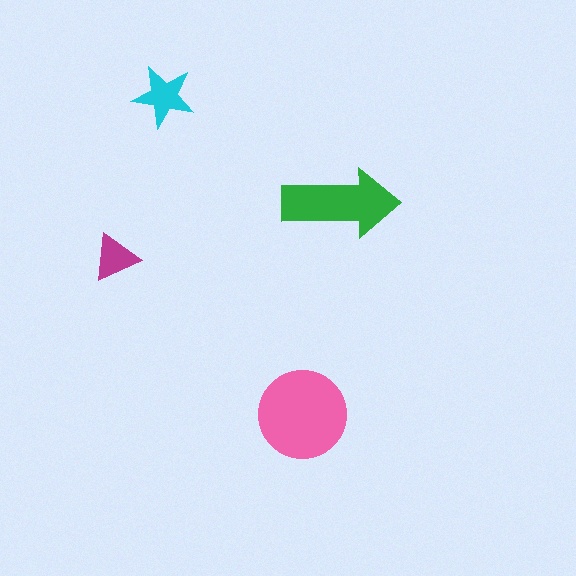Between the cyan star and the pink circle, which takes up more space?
The pink circle.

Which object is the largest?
The pink circle.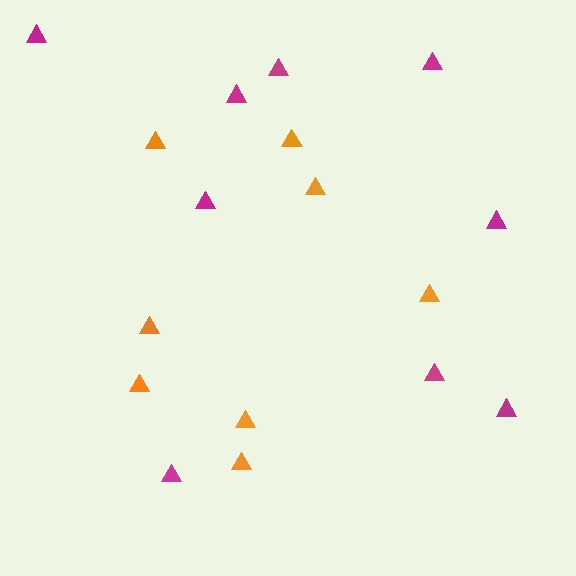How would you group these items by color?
There are 2 groups: one group of orange triangles (8) and one group of magenta triangles (9).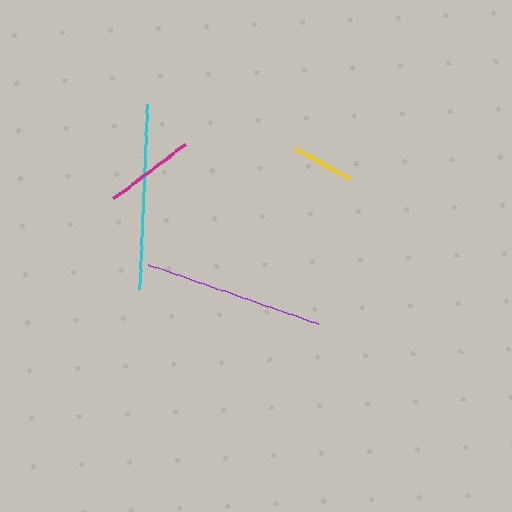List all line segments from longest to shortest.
From longest to shortest: cyan, purple, magenta, yellow.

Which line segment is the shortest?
The yellow line is the shortest at approximately 61 pixels.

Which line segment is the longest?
The cyan line is the longest at approximately 185 pixels.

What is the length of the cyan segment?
The cyan segment is approximately 185 pixels long.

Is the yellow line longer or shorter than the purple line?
The purple line is longer than the yellow line.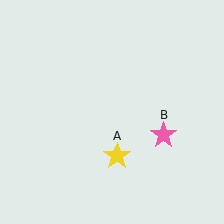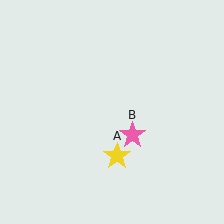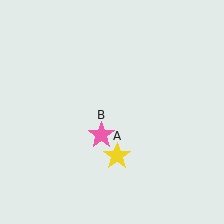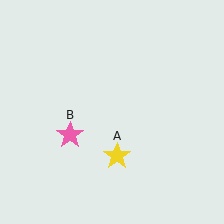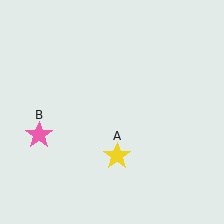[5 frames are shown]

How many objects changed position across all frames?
1 object changed position: pink star (object B).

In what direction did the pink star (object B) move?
The pink star (object B) moved left.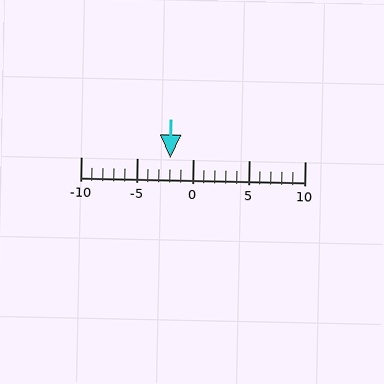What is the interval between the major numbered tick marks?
The major tick marks are spaced 5 units apart.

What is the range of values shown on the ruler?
The ruler shows values from -10 to 10.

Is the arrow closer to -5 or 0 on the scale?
The arrow is closer to 0.